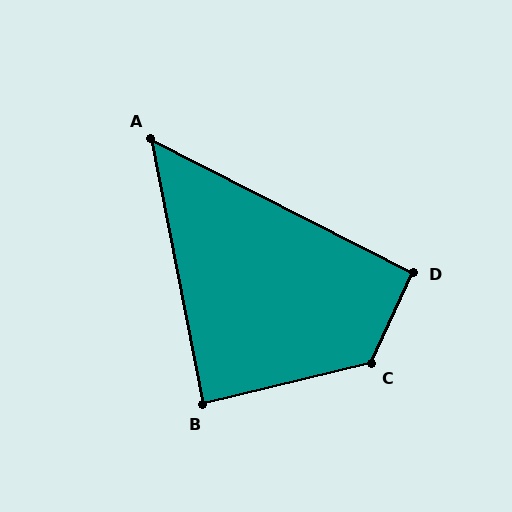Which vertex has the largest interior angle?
C, at approximately 128 degrees.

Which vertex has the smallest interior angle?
A, at approximately 52 degrees.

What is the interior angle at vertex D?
Approximately 93 degrees (approximately right).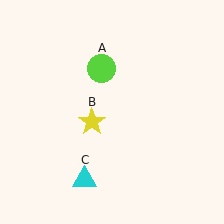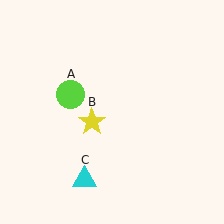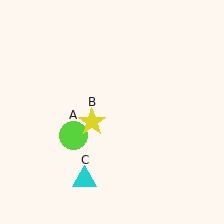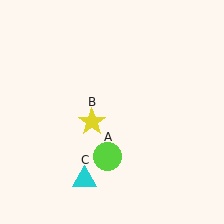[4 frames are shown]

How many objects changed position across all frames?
1 object changed position: lime circle (object A).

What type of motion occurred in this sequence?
The lime circle (object A) rotated counterclockwise around the center of the scene.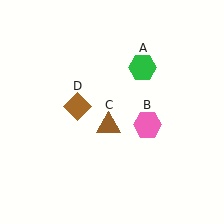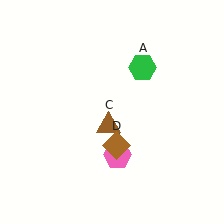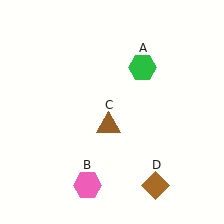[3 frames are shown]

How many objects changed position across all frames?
2 objects changed position: pink hexagon (object B), brown diamond (object D).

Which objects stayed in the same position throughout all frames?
Green hexagon (object A) and brown triangle (object C) remained stationary.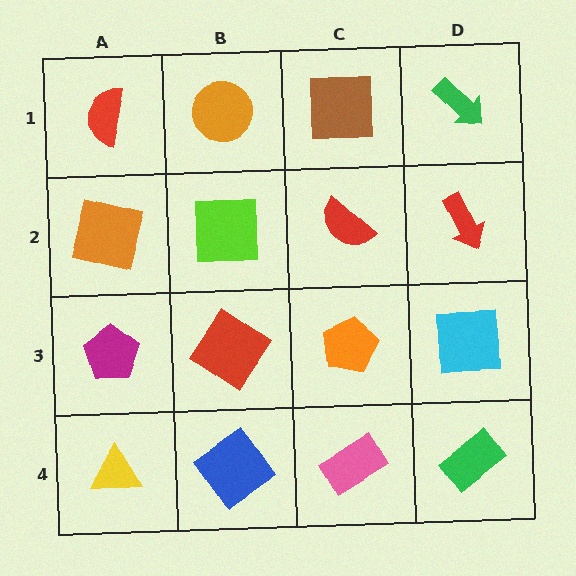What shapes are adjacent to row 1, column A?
An orange square (row 2, column A), an orange circle (row 1, column B).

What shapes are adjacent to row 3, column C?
A red semicircle (row 2, column C), a pink rectangle (row 4, column C), a red diamond (row 3, column B), a cyan square (row 3, column D).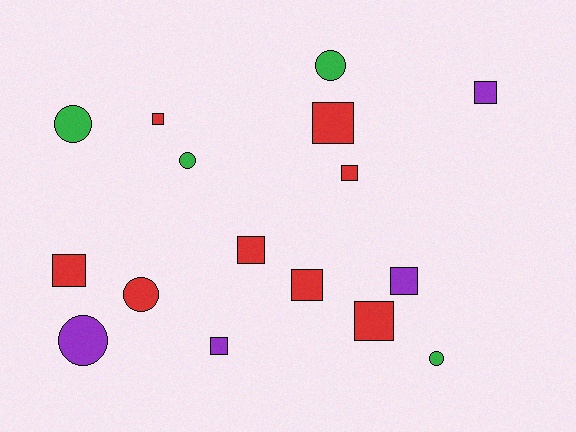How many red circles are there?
There is 1 red circle.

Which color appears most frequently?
Red, with 8 objects.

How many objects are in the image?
There are 16 objects.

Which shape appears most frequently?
Square, with 10 objects.